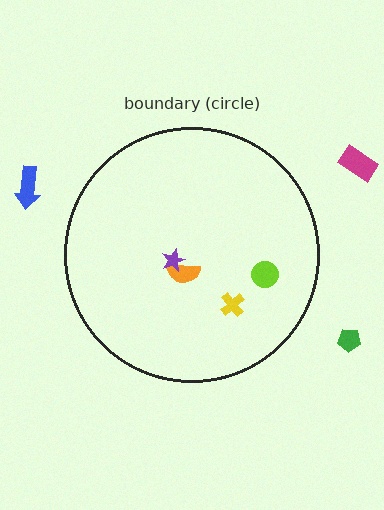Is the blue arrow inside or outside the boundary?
Outside.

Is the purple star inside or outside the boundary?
Inside.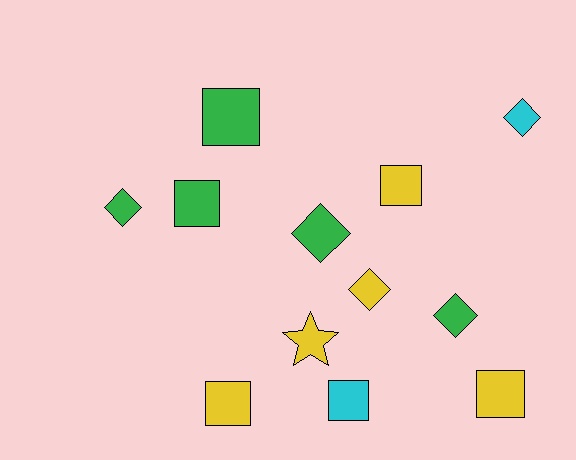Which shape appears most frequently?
Square, with 6 objects.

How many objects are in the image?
There are 12 objects.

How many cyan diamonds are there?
There is 1 cyan diamond.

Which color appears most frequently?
Green, with 5 objects.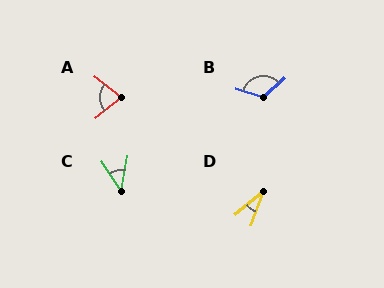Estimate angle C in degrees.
Approximately 44 degrees.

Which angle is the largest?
B, at approximately 121 degrees.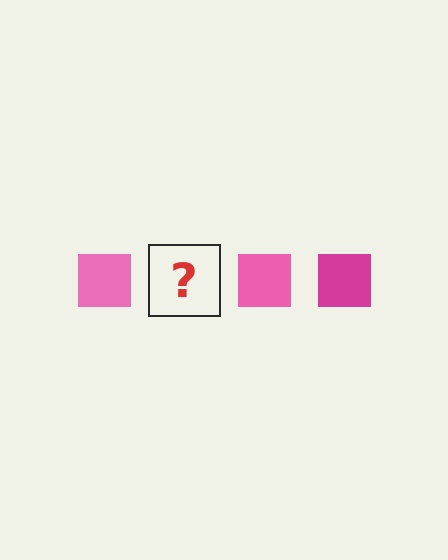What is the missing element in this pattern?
The missing element is a magenta square.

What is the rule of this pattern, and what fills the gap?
The rule is that the pattern cycles through pink, magenta squares. The gap should be filled with a magenta square.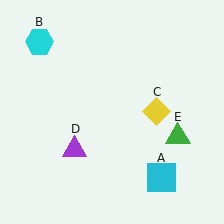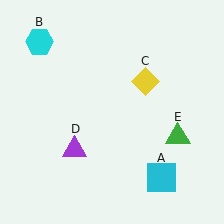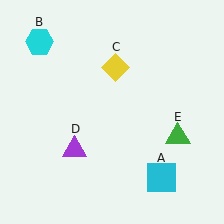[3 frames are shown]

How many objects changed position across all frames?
1 object changed position: yellow diamond (object C).